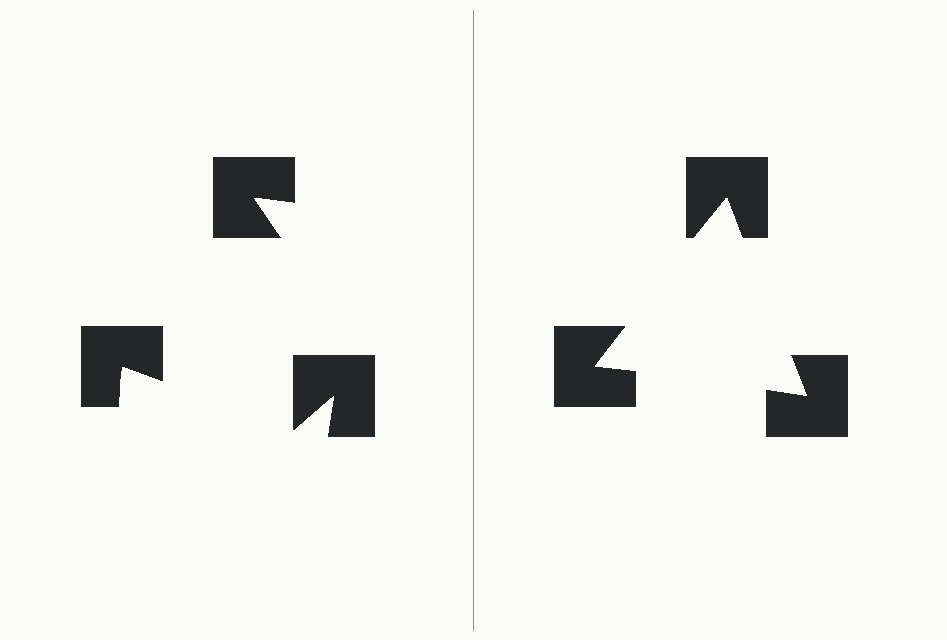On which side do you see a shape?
An illusory triangle appears on the right side. On the left side the wedge cuts are rotated, so no coherent shape forms.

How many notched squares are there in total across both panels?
6 — 3 on each side.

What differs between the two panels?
The notched squares are positioned identically on both sides; only the wedge orientations differ. On the right they align to a triangle; on the left they are misaligned.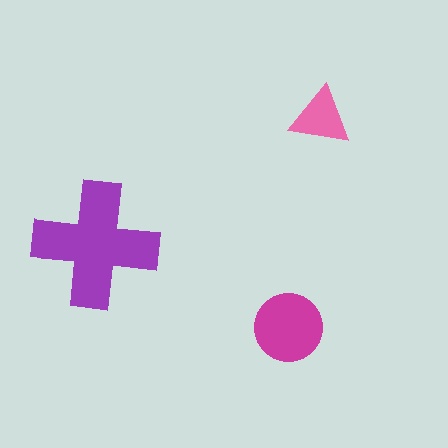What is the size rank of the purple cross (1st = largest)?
1st.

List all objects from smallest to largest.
The pink triangle, the magenta circle, the purple cross.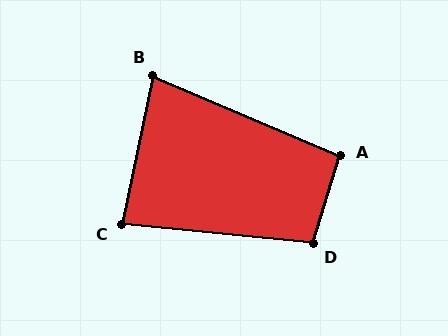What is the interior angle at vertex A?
Approximately 96 degrees (obtuse).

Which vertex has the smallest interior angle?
B, at approximately 79 degrees.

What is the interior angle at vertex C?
Approximately 84 degrees (acute).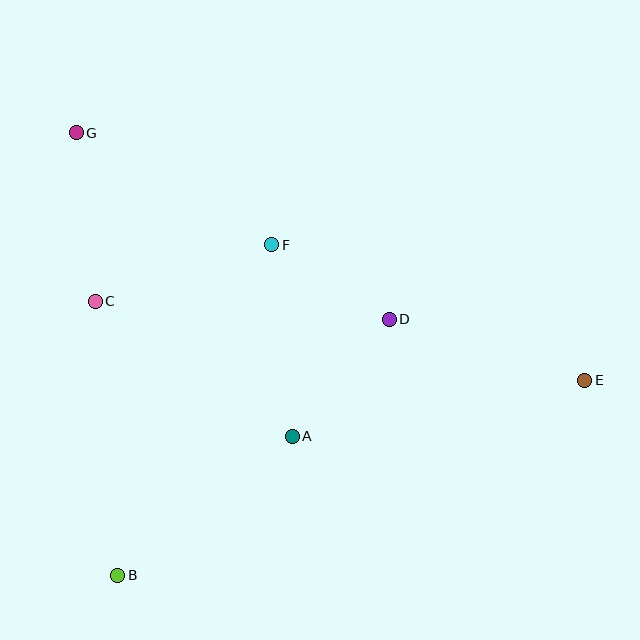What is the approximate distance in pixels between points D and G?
The distance between D and G is approximately 364 pixels.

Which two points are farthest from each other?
Points E and G are farthest from each other.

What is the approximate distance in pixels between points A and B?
The distance between A and B is approximately 223 pixels.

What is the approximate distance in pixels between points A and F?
The distance between A and F is approximately 192 pixels.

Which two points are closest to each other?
Points D and F are closest to each other.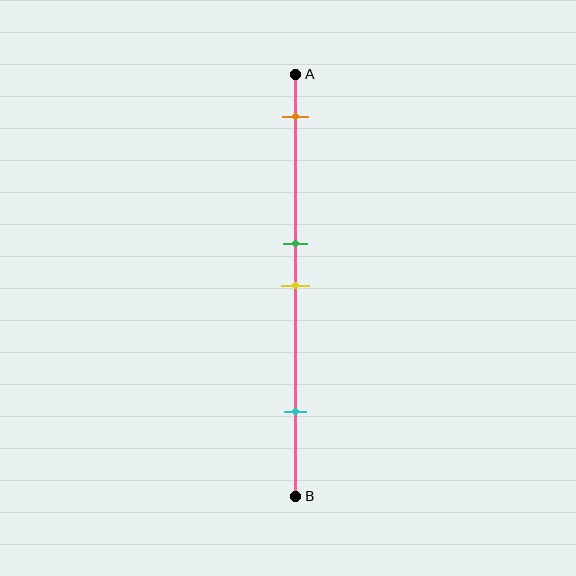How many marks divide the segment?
There are 4 marks dividing the segment.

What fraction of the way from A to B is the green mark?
The green mark is approximately 40% (0.4) of the way from A to B.